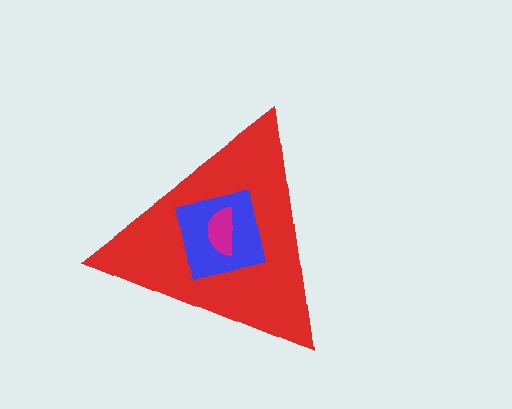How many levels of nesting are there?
3.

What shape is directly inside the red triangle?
The blue square.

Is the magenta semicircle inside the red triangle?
Yes.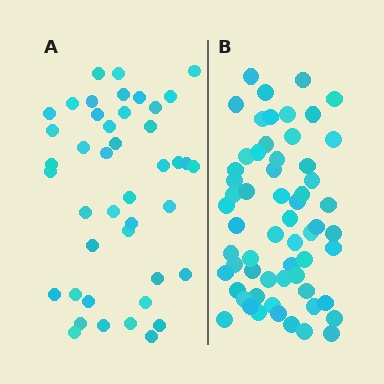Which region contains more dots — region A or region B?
Region B (the right region) has more dots.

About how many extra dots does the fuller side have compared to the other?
Region B has approximately 15 more dots than region A.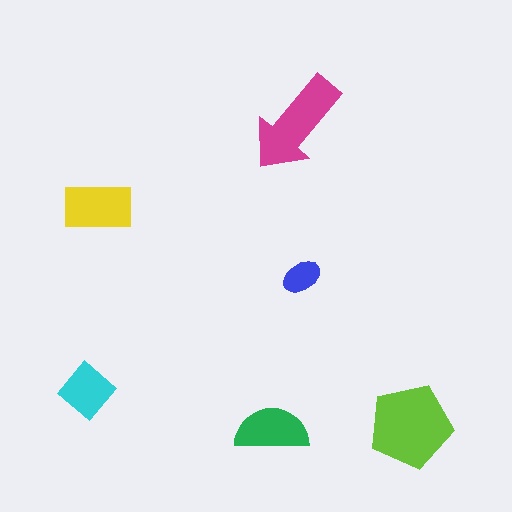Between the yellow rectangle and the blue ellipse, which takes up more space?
The yellow rectangle.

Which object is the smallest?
The blue ellipse.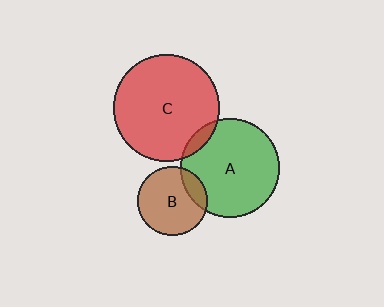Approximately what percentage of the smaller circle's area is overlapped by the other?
Approximately 10%.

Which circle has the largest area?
Circle C (red).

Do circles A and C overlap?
Yes.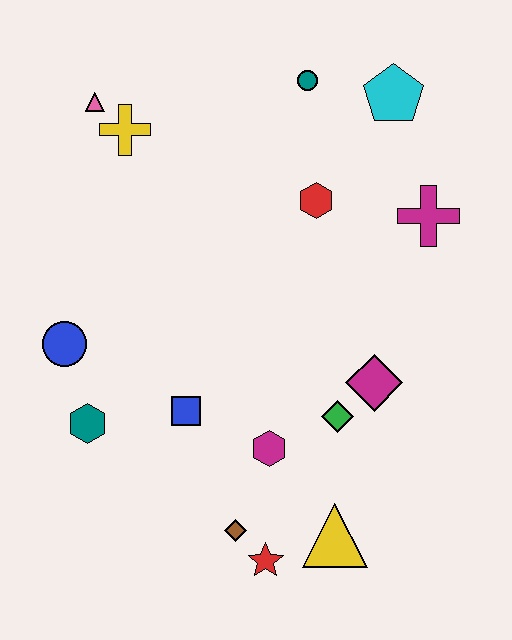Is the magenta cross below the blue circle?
No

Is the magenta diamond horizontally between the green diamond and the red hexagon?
No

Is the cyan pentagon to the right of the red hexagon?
Yes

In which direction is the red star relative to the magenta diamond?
The red star is below the magenta diamond.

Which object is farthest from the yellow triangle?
The pink triangle is farthest from the yellow triangle.